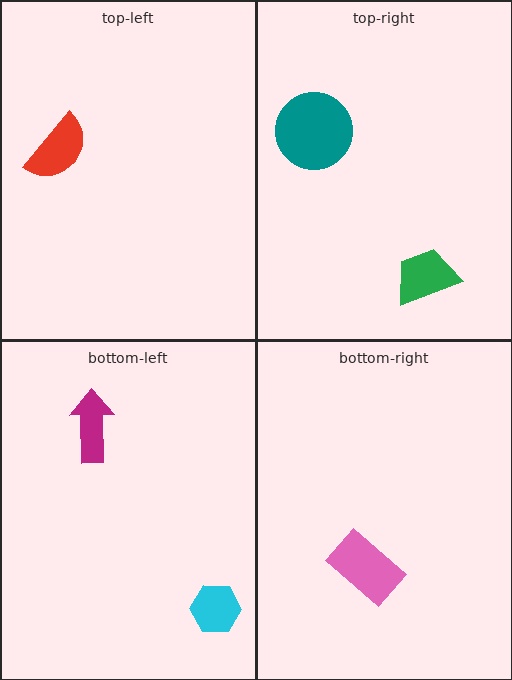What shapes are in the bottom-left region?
The magenta arrow, the cyan hexagon.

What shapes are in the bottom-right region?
The pink rectangle.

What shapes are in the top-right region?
The green trapezoid, the teal circle.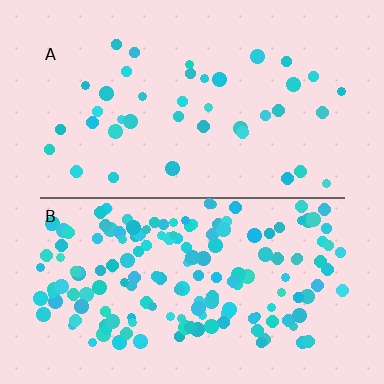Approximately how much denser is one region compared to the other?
Approximately 4.2× — region B over region A.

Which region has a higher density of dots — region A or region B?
B (the bottom).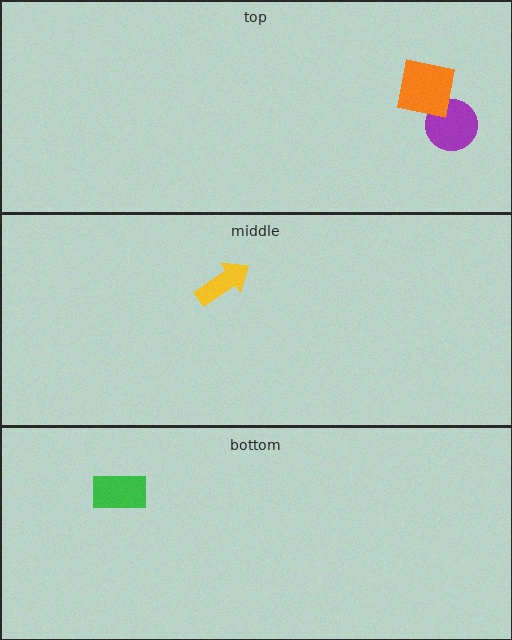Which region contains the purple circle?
The top region.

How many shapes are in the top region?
2.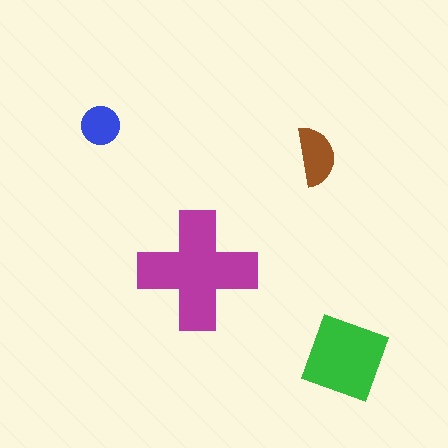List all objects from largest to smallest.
The magenta cross, the green square, the brown semicircle, the blue circle.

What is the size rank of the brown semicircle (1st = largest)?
3rd.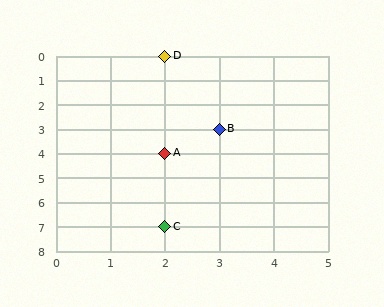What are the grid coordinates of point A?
Point A is at grid coordinates (2, 4).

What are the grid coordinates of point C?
Point C is at grid coordinates (2, 7).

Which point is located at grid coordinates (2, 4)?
Point A is at (2, 4).